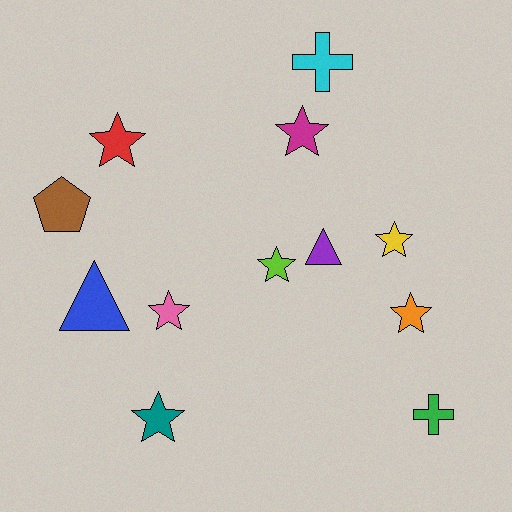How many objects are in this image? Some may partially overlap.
There are 12 objects.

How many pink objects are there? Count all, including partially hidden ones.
There is 1 pink object.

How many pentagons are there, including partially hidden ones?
There is 1 pentagon.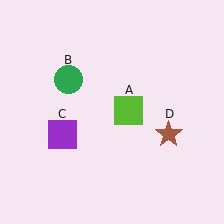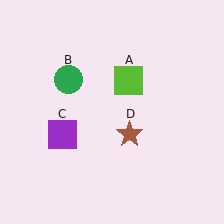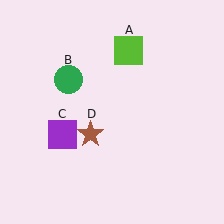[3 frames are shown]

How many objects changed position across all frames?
2 objects changed position: lime square (object A), brown star (object D).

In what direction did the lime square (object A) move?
The lime square (object A) moved up.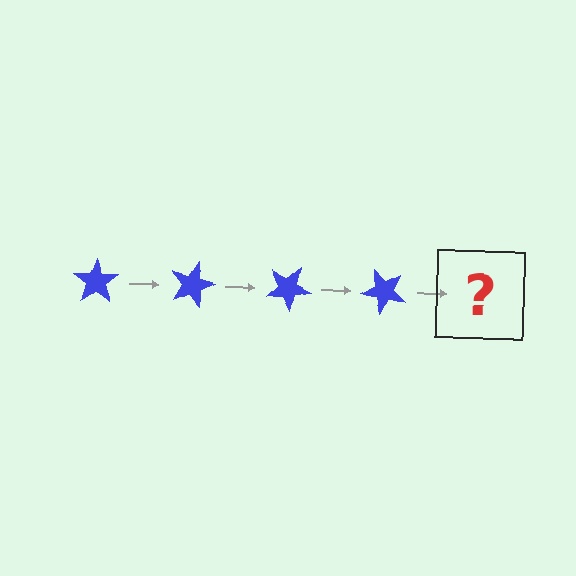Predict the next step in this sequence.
The next step is a blue star rotated 60 degrees.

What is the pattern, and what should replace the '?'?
The pattern is that the star rotates 15 degrees each step. The '?' should be a blue star rotated 60 degrees.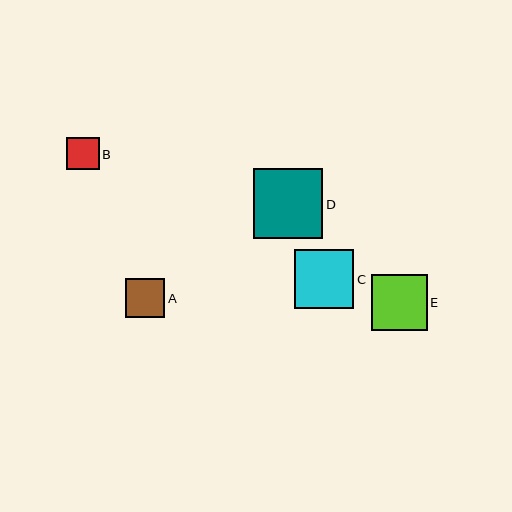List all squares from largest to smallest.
From largest to smallest: D, C, E, A, B.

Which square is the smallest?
Square B is the smallest with a size of approximately 33 pixels.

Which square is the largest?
Square D is the largest with a size of approximately 70 pixels.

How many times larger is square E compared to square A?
Square E is approximately 1.4 times the size of square A.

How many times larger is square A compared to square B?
Square A is approximately 1.2 times the size of square B.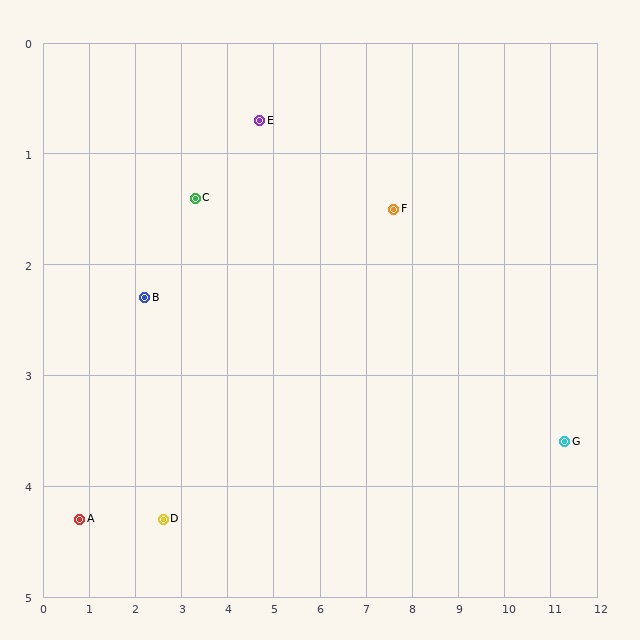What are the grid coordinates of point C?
Point C is at approximately (3.3, 1.4).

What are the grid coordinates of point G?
Point G is at approximately (11.3, 3.6).